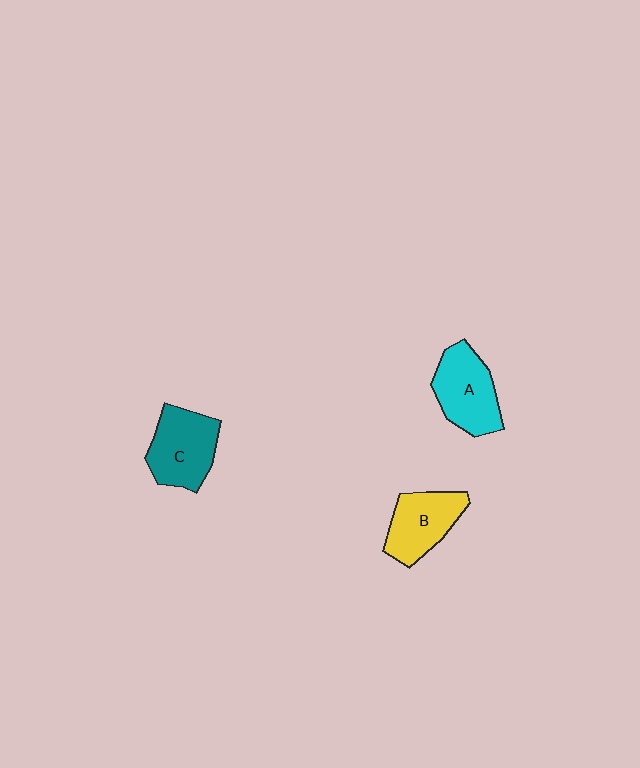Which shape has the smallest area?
Shape B (yellow).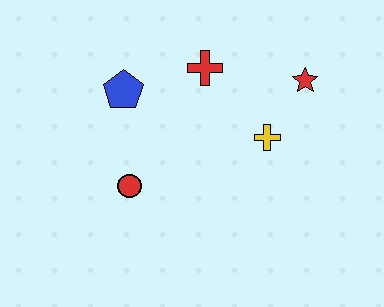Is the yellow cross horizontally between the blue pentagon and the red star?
Yes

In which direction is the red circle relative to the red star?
The red circle is to the left of the red star.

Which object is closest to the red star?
The yellow cross is closest to the red star.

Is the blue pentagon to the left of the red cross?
Yes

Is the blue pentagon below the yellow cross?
No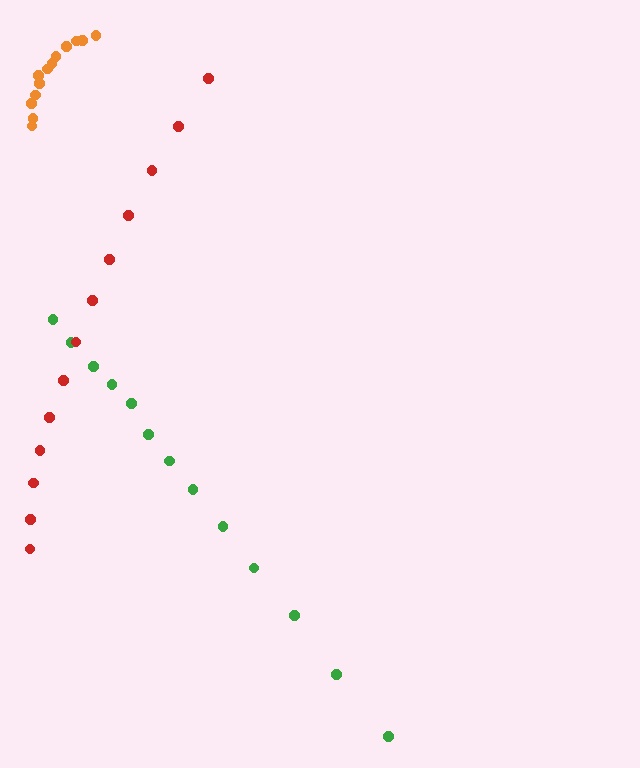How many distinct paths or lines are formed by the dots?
There are 3 distinct paths.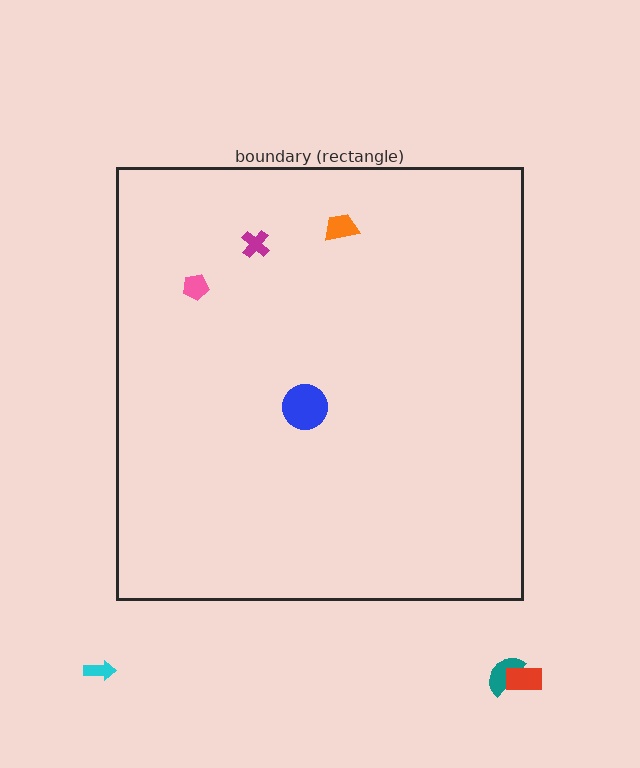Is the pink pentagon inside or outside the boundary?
Inside.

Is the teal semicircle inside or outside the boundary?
Outside.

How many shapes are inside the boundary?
4 inside, 3 outside.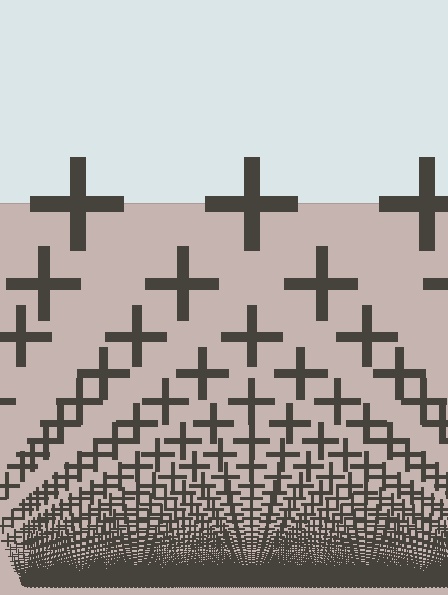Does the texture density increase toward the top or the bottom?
Density increases toward the bottom.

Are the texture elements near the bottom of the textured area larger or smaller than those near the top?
Smaller. The gradient is inverted — elements near the bottom are smaller and denser.